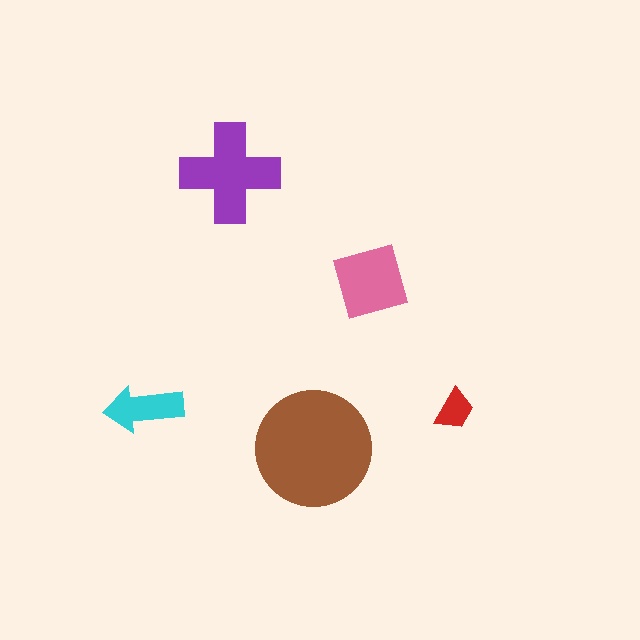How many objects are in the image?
There are 5 objects in the image.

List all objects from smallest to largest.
The red trapezoid, the cyan arrow, the pink square, the purple cross, the brown circle.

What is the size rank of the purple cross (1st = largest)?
2nd.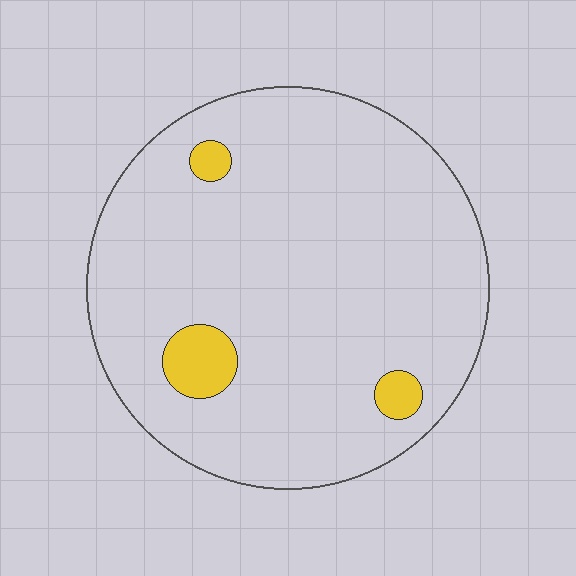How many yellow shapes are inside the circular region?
3.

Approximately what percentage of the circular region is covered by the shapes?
Approximately 5%.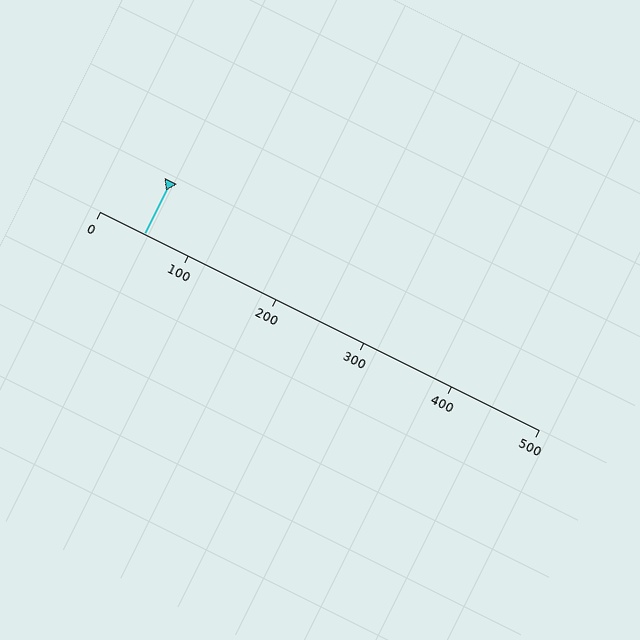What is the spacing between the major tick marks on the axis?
The major ticks are spaced 100 apart.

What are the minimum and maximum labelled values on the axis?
The axis runs from 0 to 500.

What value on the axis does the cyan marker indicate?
The marker indicates approximately 50.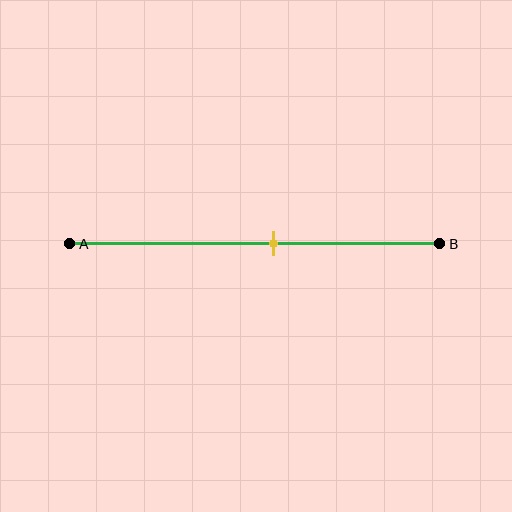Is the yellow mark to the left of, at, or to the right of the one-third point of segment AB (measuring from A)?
The yellow mark is to the right of the one-third point of segment AB.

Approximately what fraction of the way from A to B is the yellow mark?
The yellow mark is approximately 55% of the way from A to B.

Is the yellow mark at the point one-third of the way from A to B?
No, the mark is at about 55% from A, not at the 33% one-third point.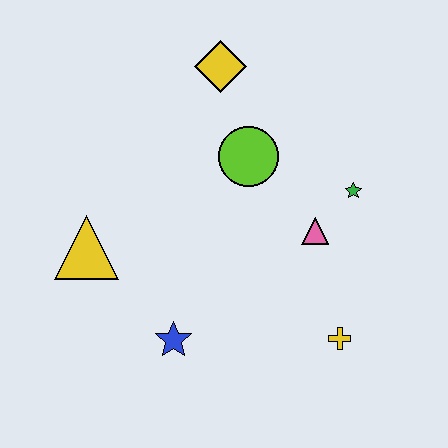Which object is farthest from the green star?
The yellow triangle is farthest from the green star.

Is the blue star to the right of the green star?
No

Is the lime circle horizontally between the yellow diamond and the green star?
Yes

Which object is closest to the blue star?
The yellow triangle is closest to the blue star.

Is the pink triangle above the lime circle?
No